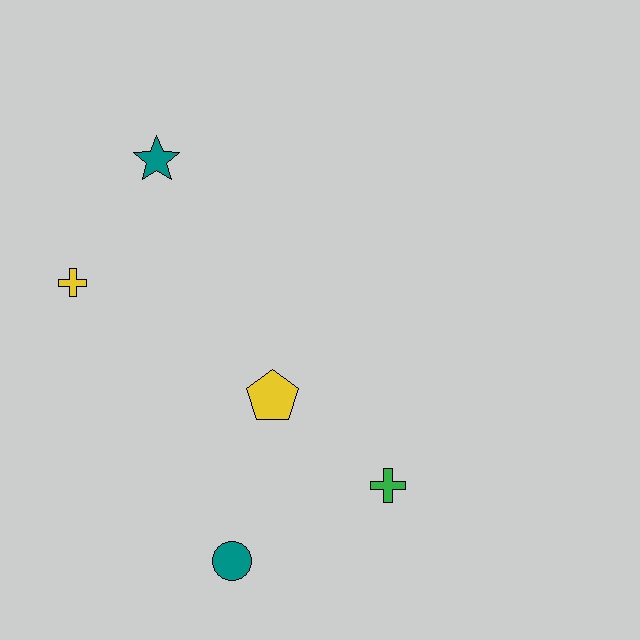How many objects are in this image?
There are 5 objects.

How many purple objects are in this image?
There are no purple objects.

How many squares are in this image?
There are no squares.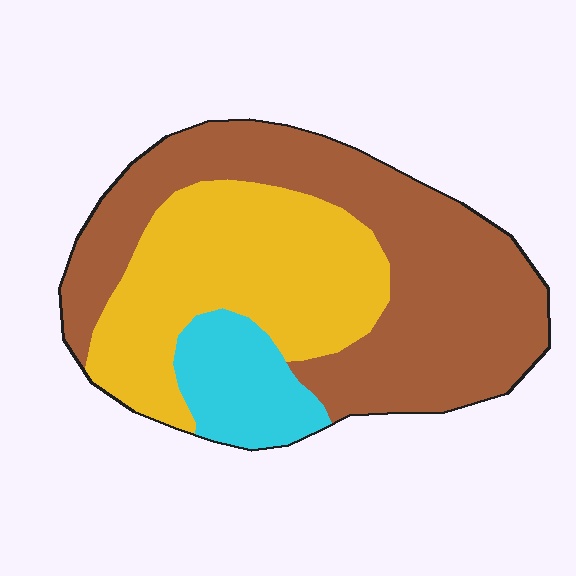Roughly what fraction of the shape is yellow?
Yellow covers about 35% of the shape.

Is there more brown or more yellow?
Brown.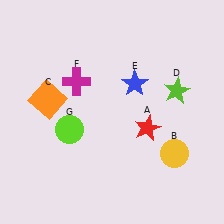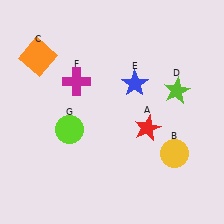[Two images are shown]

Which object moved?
The orange square (C) moved up.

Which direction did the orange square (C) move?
The orange square (C) moved up.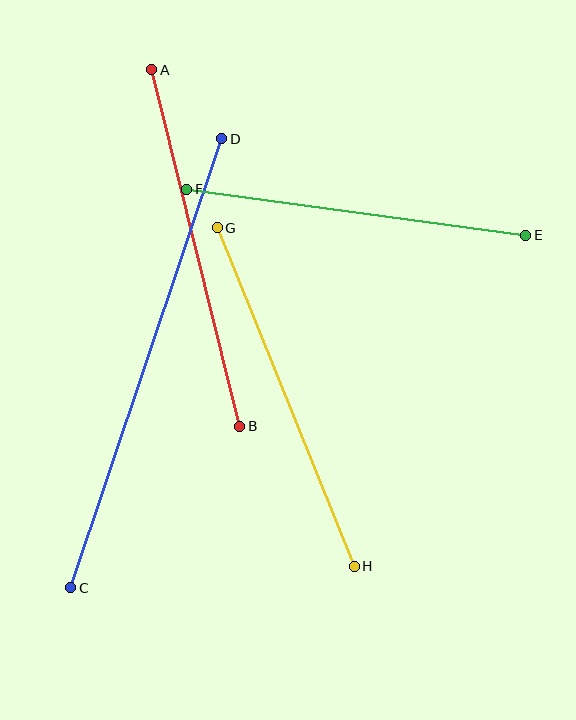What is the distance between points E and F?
The distance is approximately 342 pixels.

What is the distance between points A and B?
The distance is approximately 368 pixels.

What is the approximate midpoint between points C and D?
The midpoint is at approximately (146, 363) pixels.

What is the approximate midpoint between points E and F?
The midpoint is at approximately (356, 212) pixels.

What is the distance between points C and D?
The distance is approximately 474 pixels.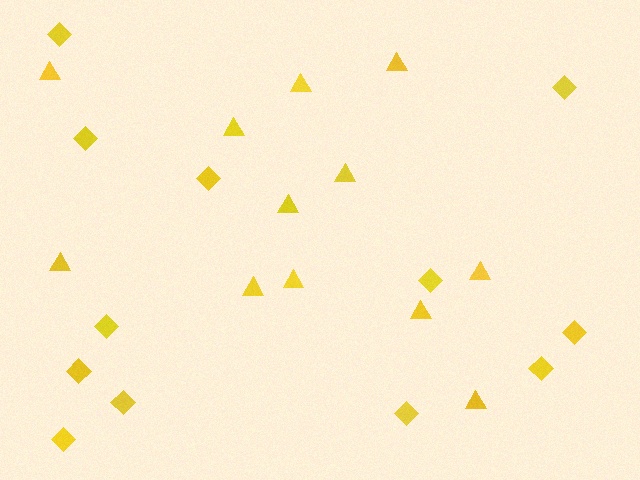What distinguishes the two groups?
There are 2 groups: one group of triangles (12) and one group of diamonds (12).